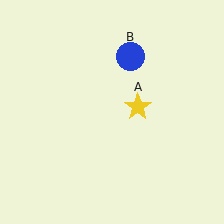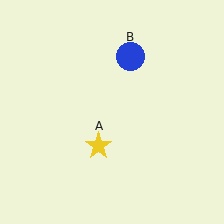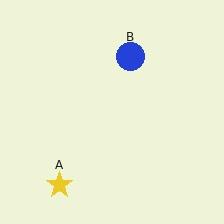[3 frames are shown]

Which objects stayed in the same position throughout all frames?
Blue circle (object B) remained stationary.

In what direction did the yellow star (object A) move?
The yellow star (object A) moved down and to the left.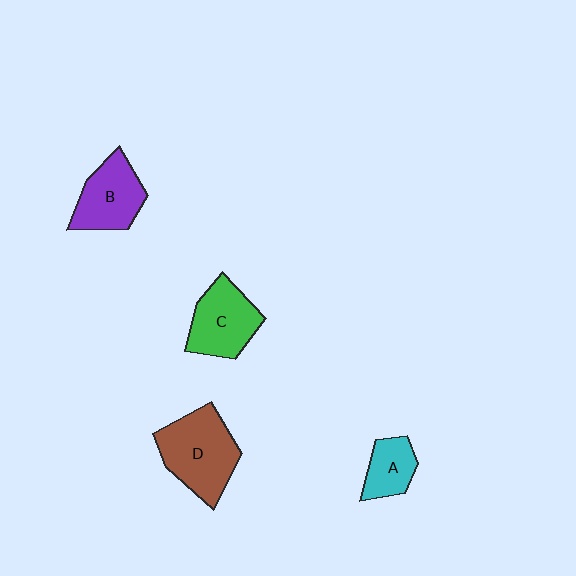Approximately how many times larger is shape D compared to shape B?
Approximately 1.3 times.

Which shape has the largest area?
Shape D (brown).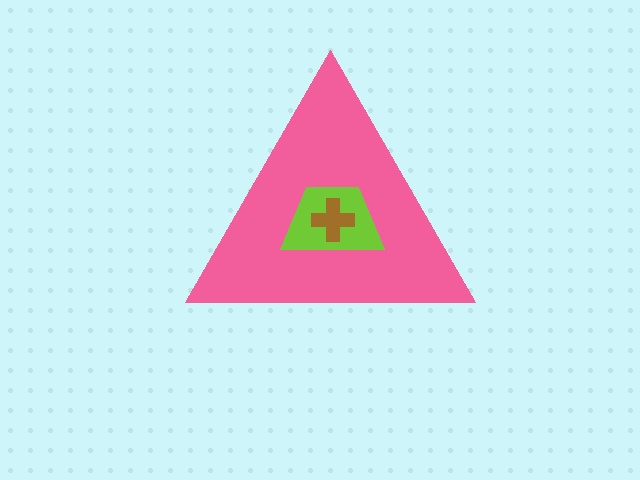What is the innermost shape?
The brown cross.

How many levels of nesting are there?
3.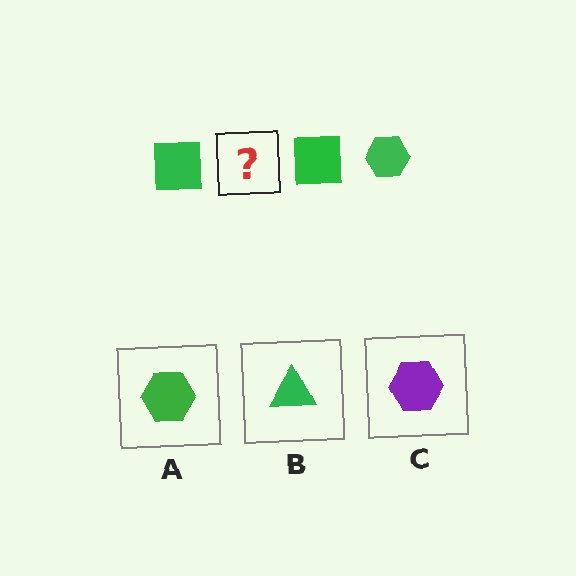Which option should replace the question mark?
Option A.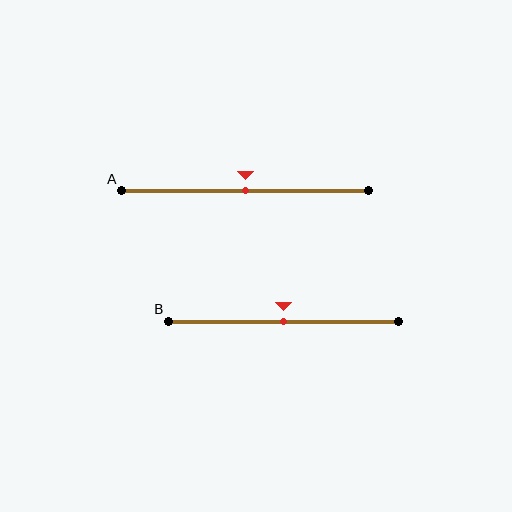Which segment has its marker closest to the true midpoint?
Segment A has its marker closest to the true midpoint.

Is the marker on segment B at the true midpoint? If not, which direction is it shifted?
Yes, the marker on segment B is at the true midpoint.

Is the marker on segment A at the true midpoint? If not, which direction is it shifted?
Yes, the marker on segment A is at the true midpoint.